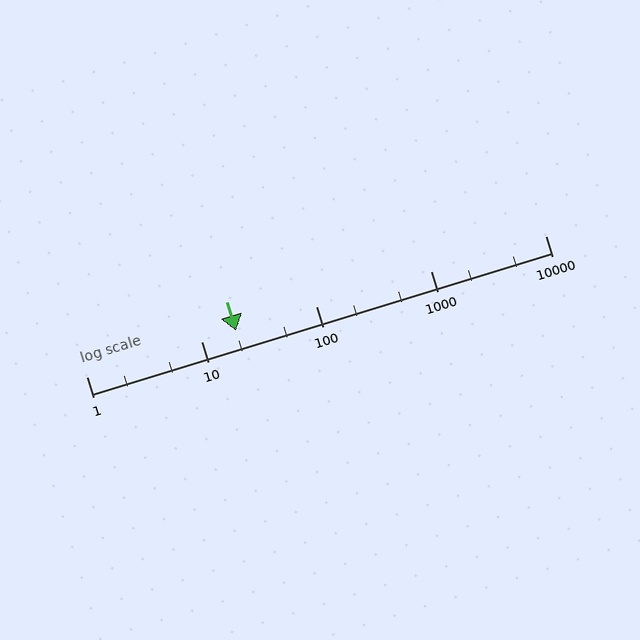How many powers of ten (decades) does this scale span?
The scale spans 4 decades, from 1 to 10000.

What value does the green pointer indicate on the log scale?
The pointer indicates approximately 20.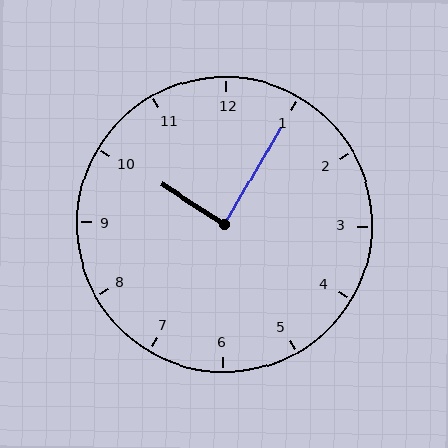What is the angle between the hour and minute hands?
Approximately 88 degrees.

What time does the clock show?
10:05.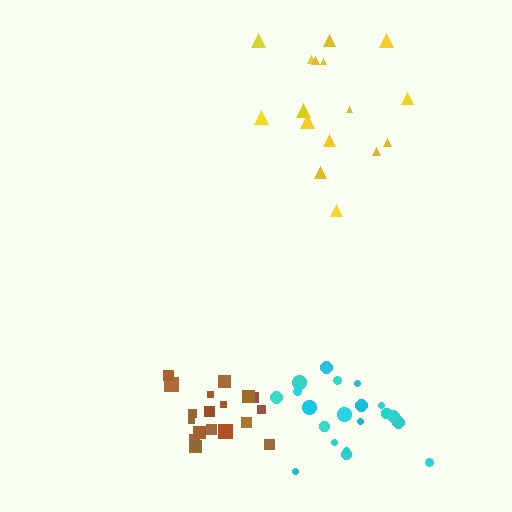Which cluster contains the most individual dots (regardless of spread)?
Cyan (20).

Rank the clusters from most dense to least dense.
brown, cyan, yellow.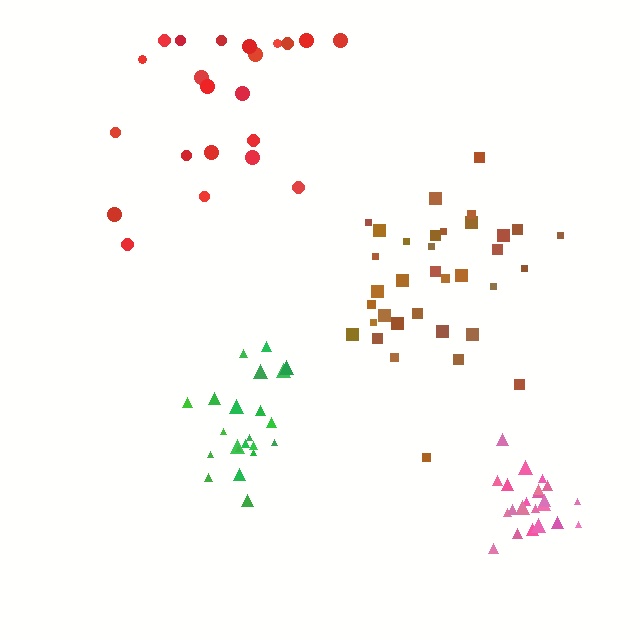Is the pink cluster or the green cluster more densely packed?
Pink.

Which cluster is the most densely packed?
Pink.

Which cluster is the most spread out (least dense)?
Red.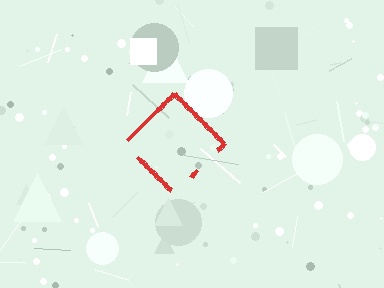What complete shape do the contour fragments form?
The contour fragments form a diamond.